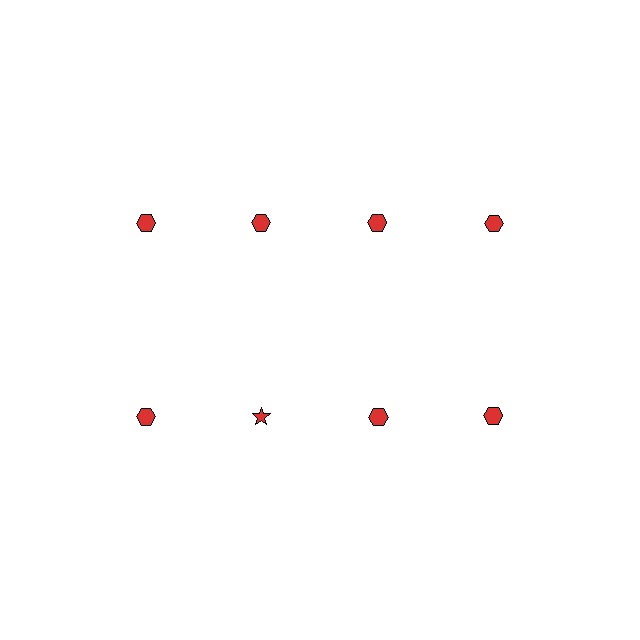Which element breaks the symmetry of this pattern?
The red star in the second row, second from left column breaks the symmetry. All other shapes are red hexagons.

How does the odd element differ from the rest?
It has a different shape: star instead of hexagon.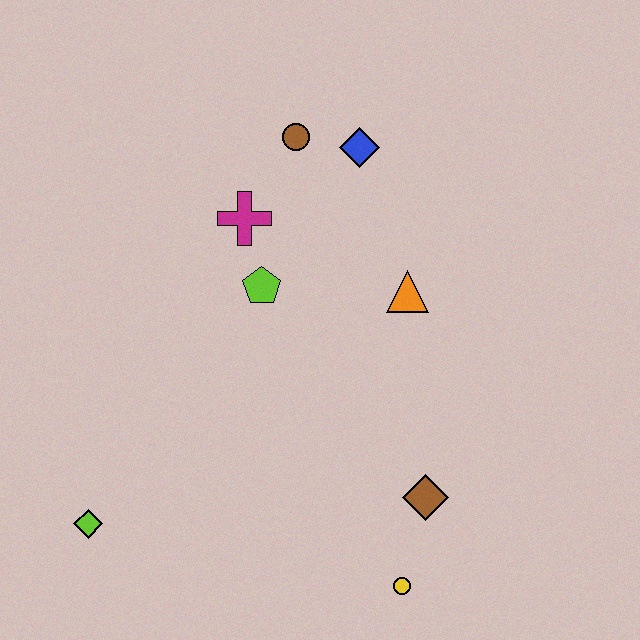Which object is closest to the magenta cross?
The lime pentagon is closest to the magenta cross.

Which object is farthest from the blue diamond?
The lime diamond is farthest from the blue diamond.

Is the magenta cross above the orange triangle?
Yes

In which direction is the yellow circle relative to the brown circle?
The yellow circle is below the brown circle.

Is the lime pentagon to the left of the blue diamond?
Yes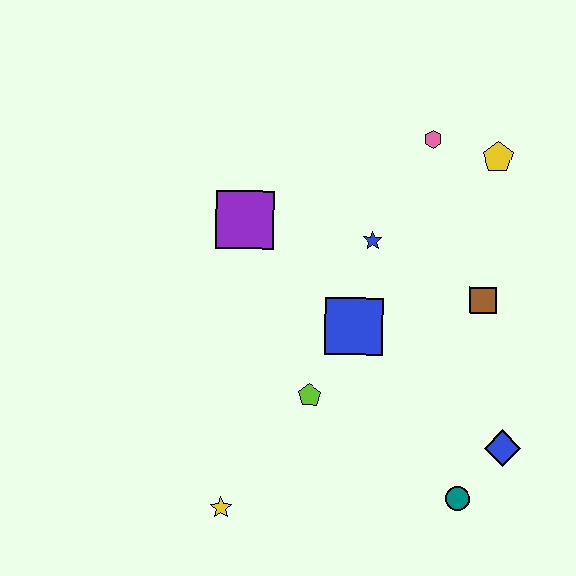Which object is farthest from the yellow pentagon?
The yellow star is farthest from the yellow pentagon.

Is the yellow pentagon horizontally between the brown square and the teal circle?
No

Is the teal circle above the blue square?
No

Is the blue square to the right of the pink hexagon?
No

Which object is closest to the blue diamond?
The teal circle is closest to the blue diamond.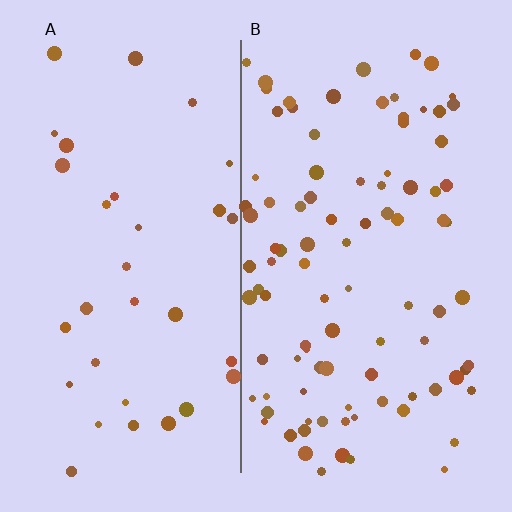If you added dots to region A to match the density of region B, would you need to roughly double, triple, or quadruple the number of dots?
Approximately triple.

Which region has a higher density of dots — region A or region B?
B (the right).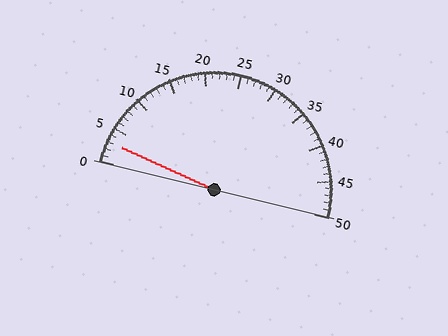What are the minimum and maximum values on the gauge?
The gauge ranges from 0 to 50.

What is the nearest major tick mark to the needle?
The nearest major tick mark is 5.